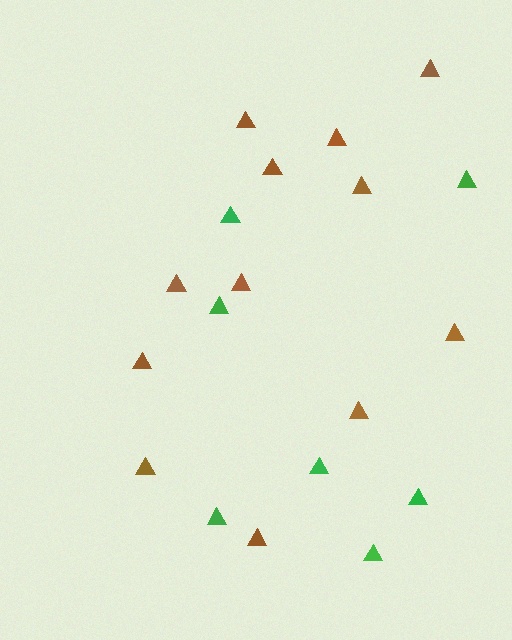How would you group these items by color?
There are 2 groups: one group of brown triangles (12) and one group of green triangles (7).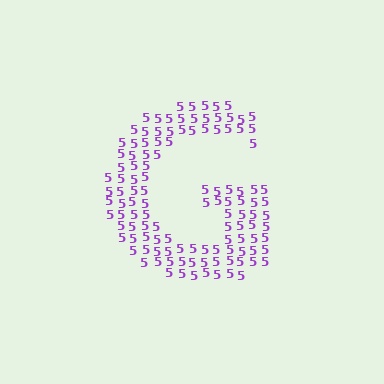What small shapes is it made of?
It is made of small digit 5's.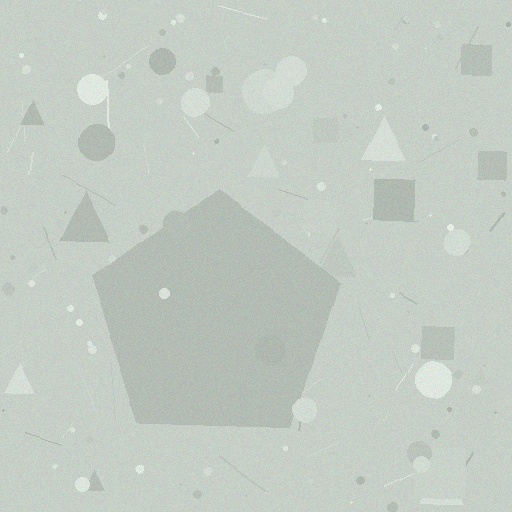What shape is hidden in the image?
A pentagon is hidden in the image.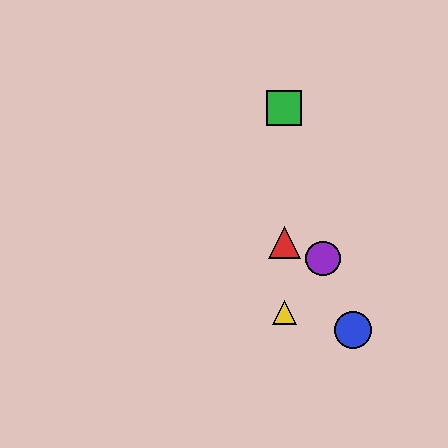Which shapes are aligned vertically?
The red triangle, the green square, the yellow triangle are aligned vertically.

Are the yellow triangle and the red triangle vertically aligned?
Yes, both are at x≈284.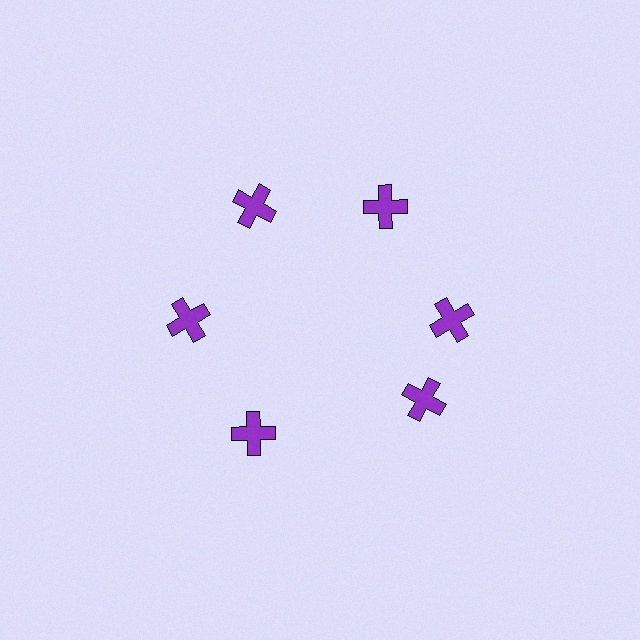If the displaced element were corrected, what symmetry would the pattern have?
It would have 6-fold rotational symmetry — the pattern would map onto itself every 60 degrees.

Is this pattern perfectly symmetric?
No. The 6 purple crosses are arranged in a ring, but one element near the 5 o'clock position is rotated out of alignment along the ring, breaking the 6-fold rotational symmetry.